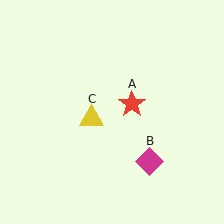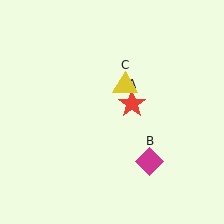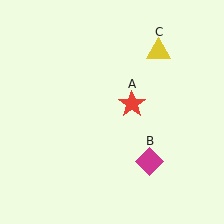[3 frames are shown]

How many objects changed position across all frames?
1 object changed position: yellow triangle (object C).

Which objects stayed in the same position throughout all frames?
Red star (object A) and magenta diamond (object B) remained stationary.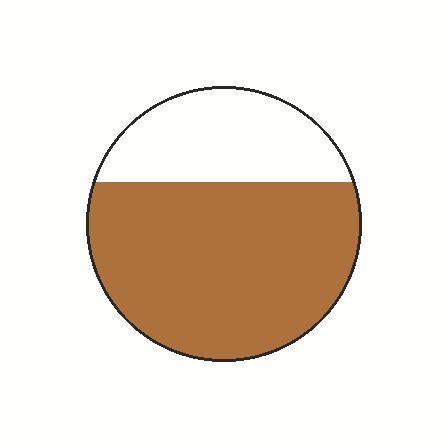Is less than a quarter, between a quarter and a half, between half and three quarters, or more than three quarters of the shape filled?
Between half and three quarters.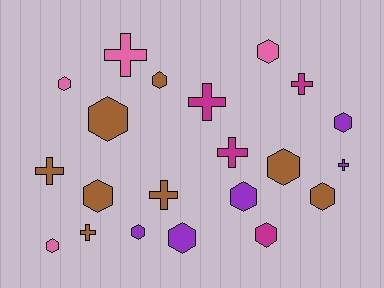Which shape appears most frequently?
Hexagon, with 13 objects.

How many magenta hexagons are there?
There is 1 magenta hexagon.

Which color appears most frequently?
Brown, with 8 objects.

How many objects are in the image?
There are 21 objects.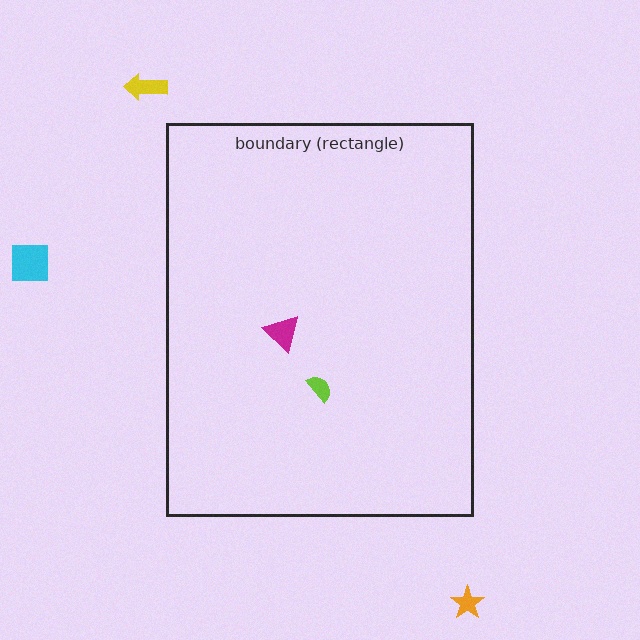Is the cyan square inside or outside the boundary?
Outside.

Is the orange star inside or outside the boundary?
Outside.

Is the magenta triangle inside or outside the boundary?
Inside.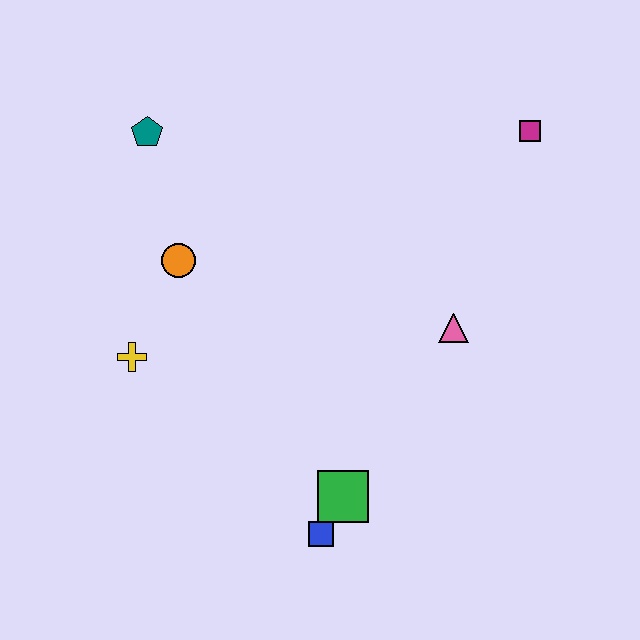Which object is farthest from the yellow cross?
The magenta square is farthest from the yellow cross.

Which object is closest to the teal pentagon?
The orange circle is closest to the teal pentagon.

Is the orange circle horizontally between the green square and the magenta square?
No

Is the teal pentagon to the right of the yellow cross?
Yes